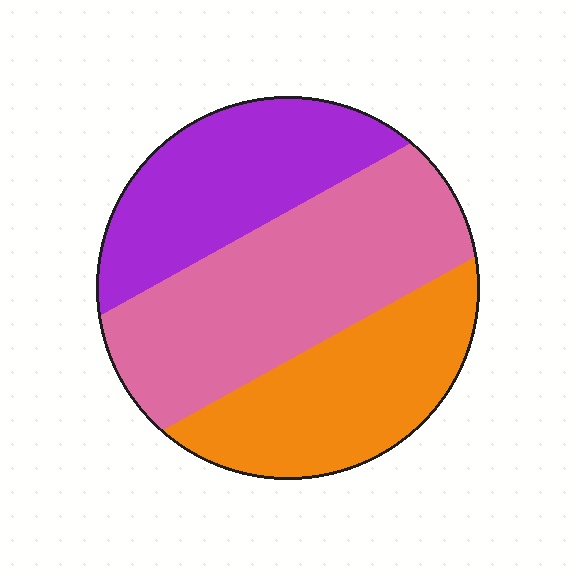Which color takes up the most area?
Pink, at roughly 40%.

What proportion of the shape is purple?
Purple covers 28% of the shape.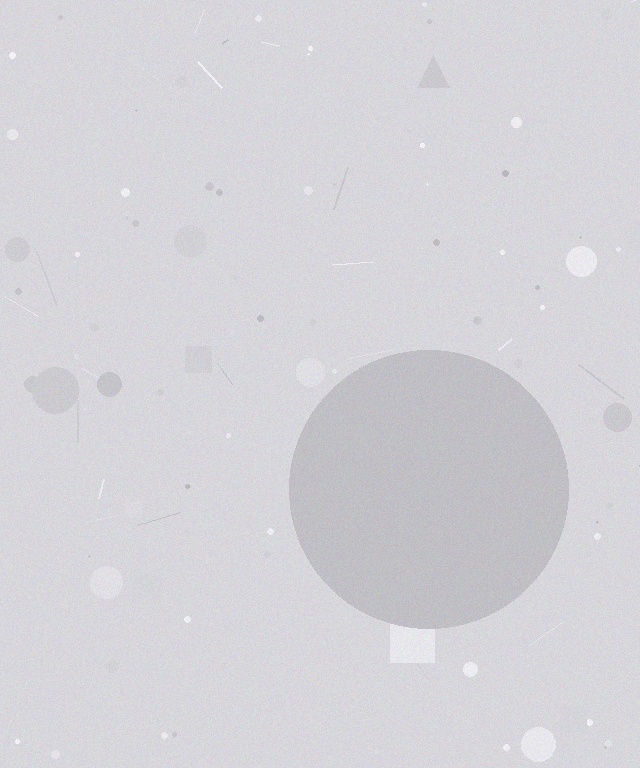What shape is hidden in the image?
A circle is hidden in the image.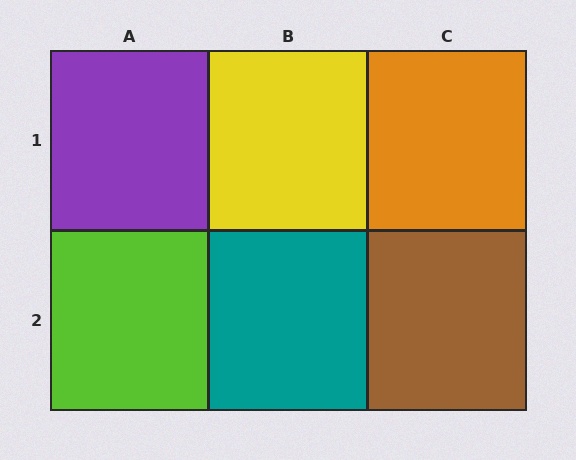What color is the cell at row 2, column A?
Lime.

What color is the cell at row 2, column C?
Brown.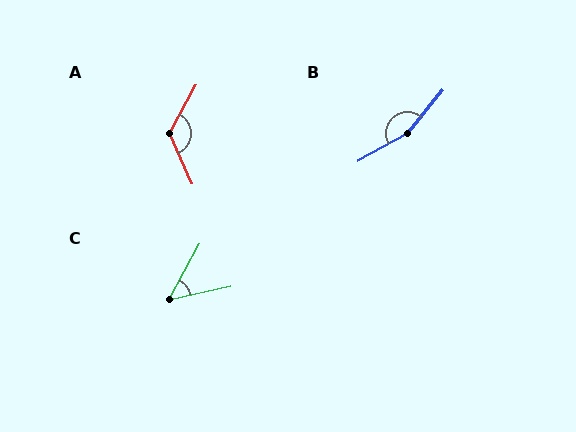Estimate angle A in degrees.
Approximately 127 degrees.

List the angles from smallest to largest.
C (49°), A (127°), B (159°).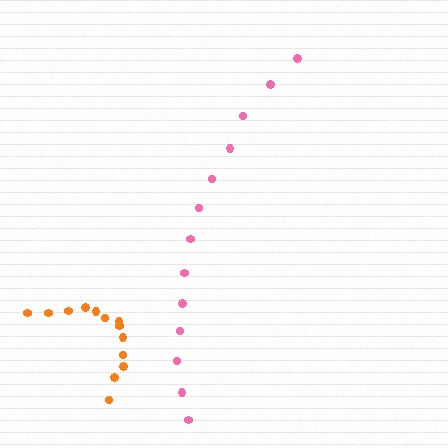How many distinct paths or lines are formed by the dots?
There are 2 distinct paths.